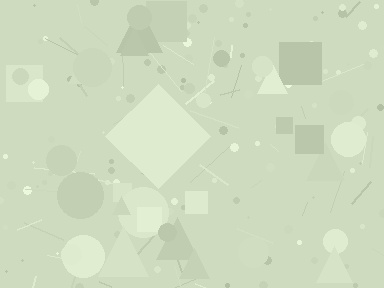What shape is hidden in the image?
A diamond is hidden in the image.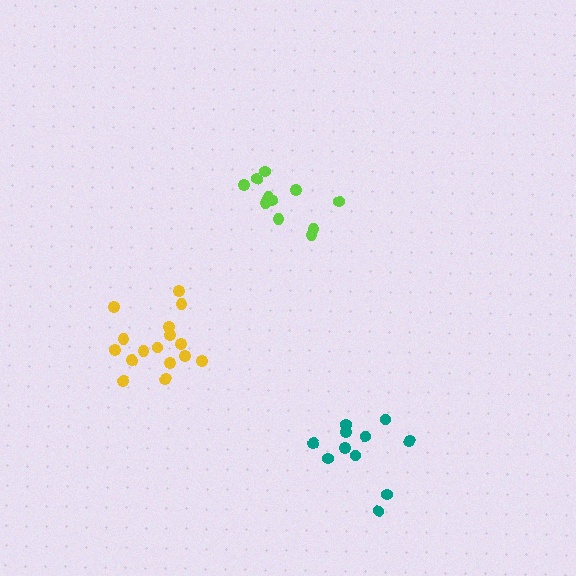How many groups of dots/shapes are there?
There are 3 groups.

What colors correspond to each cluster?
The clusters are colored: yellow, lime, teal.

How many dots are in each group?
Group 1: 16 dots, Group 2: 11 dots, Group 3: 11 dots (38 total).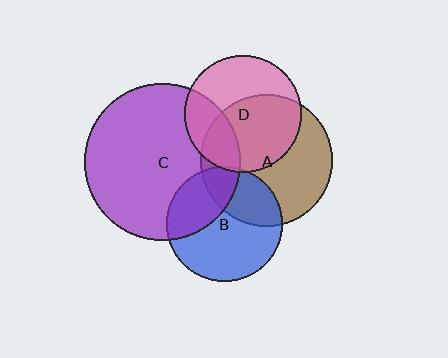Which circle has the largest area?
Circle C (purple).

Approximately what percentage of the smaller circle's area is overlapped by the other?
Approximately 35%.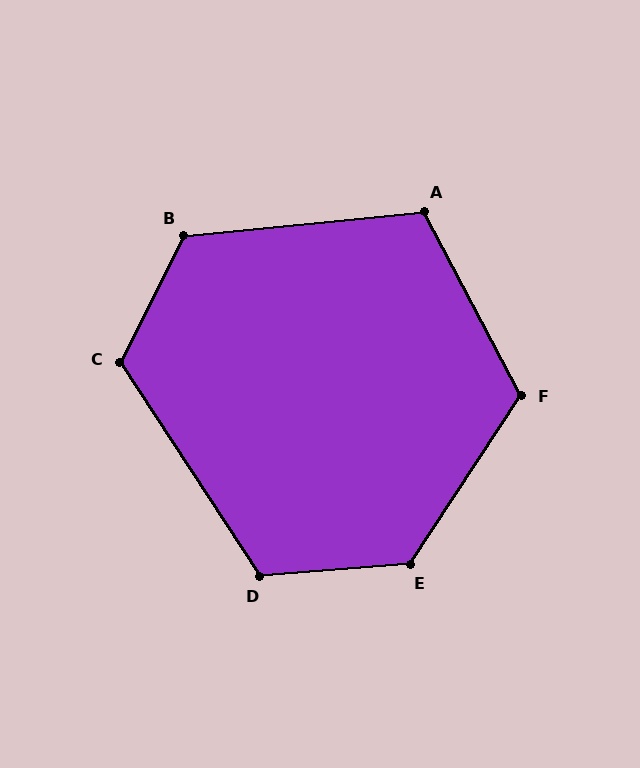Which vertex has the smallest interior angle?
A, at approximately 112 degrees.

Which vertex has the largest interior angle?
E, at approximately 128 degrees.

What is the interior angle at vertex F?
Approximately 119 degrees (obtuse).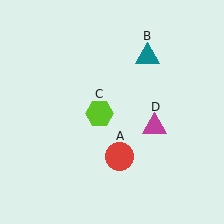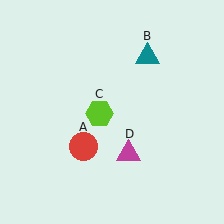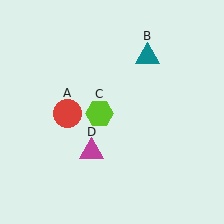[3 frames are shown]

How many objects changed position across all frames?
2 objects changed position: red circle (object A), magenta triangle (object D).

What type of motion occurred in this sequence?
The red circle (object A), magenta triangle (object D) rotated clockwise around the center of the scene.